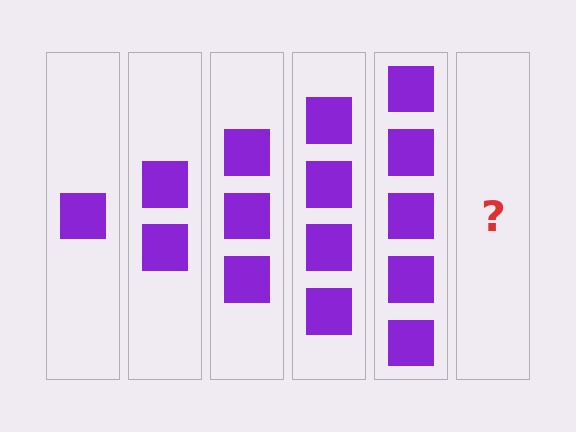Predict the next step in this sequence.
The next step is 6 squares.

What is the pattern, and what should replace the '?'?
The pattern is that each step adds one more square. The '?' should be 6 squares.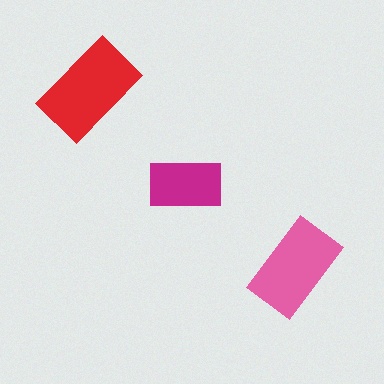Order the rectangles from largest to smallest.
the red one, the pink one, the magenta one.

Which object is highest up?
The red rectangle is topmost.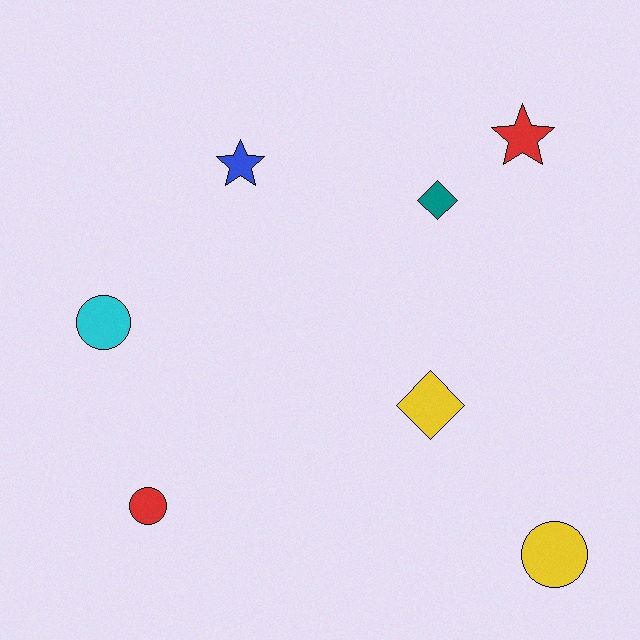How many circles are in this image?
There are 3 circles.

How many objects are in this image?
There are 7 objects.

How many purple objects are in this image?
There are no purple objects.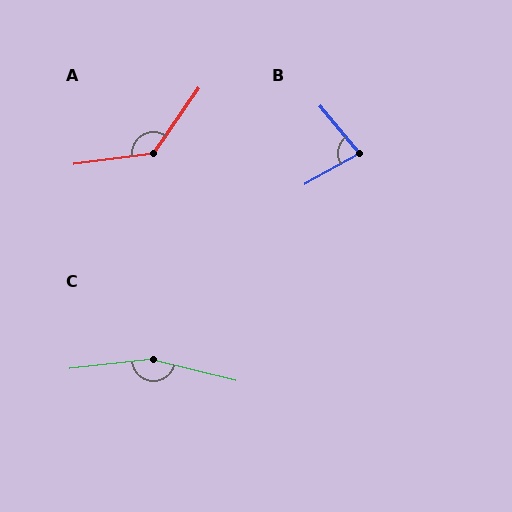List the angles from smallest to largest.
B (80°), A (132°), C (160°).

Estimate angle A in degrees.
Approximately 132 degrees.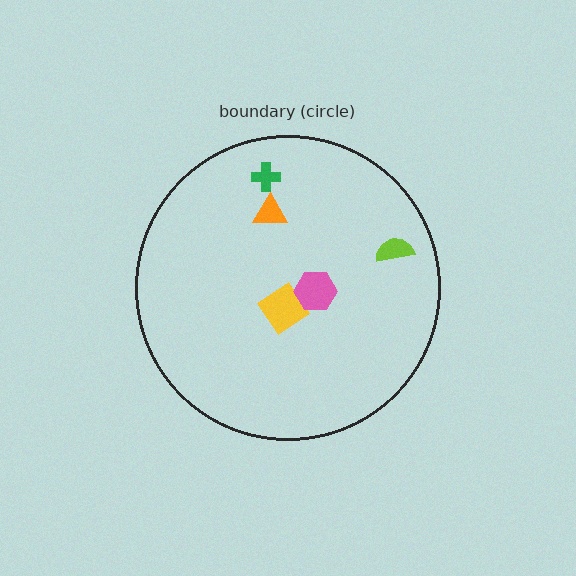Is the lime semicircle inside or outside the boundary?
Inside.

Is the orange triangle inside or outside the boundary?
Inside.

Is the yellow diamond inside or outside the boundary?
Inside.